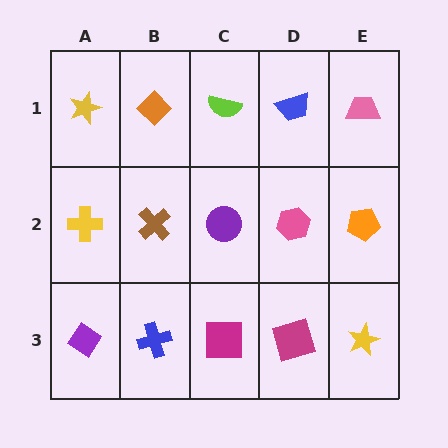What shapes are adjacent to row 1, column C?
A purple circle (row 2, column C), an orange diamond (row 1, column B), a blue trapezoid (row 1, column D).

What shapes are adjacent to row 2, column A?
A yellow star (row 1, column A), a purple diamond (row 3, column A), a brown cross (row 2, column B).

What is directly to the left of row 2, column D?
A purple circle.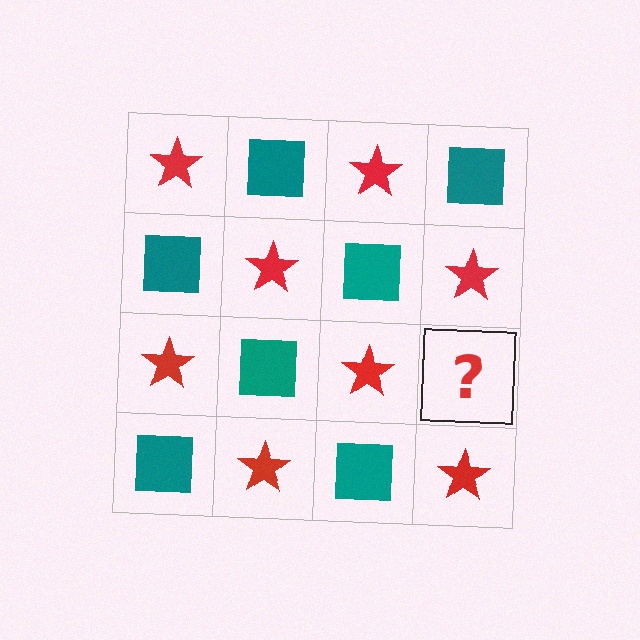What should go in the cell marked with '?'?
The missing cell should contain a teal square.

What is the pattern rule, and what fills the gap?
The rule is that it alternates red star and teal square in a checkerboard pattern. The gap should be filled with a teal square.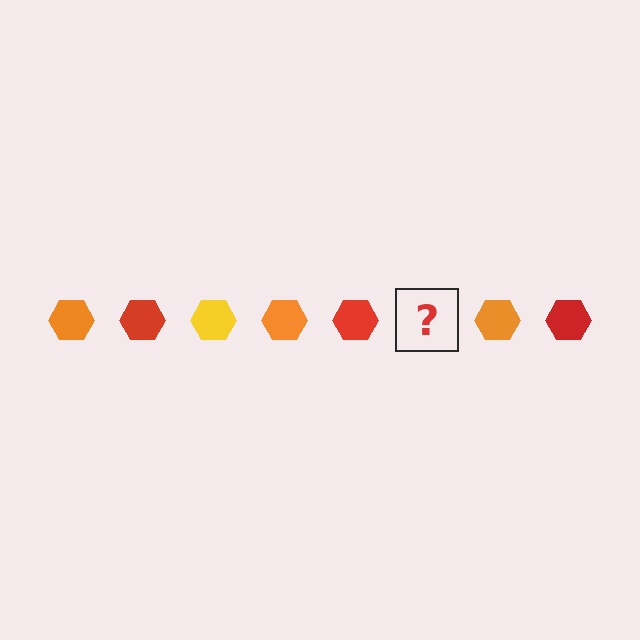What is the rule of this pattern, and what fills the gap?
The rule is that the pattern cycles through orange, red, yellow hexagons. The gap should be filled with a yellow hexagon.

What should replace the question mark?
The question mark should be replaced with a yellow hexagon.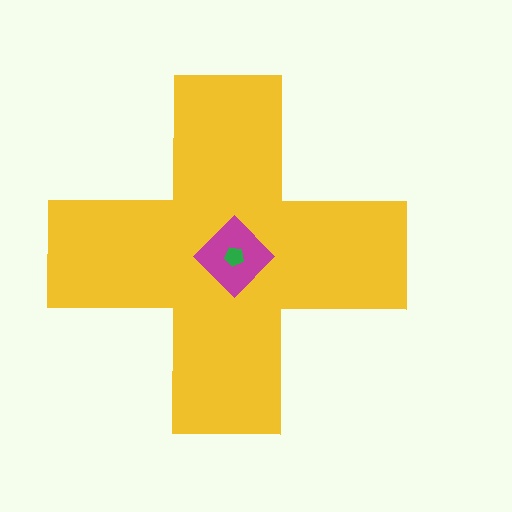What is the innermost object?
The green pentagon.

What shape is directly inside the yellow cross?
The magenta diamond.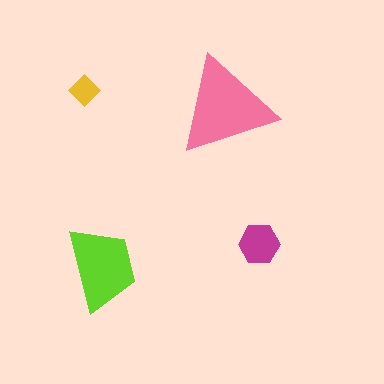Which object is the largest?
The pink triangle.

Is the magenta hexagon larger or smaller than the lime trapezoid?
Smaller.